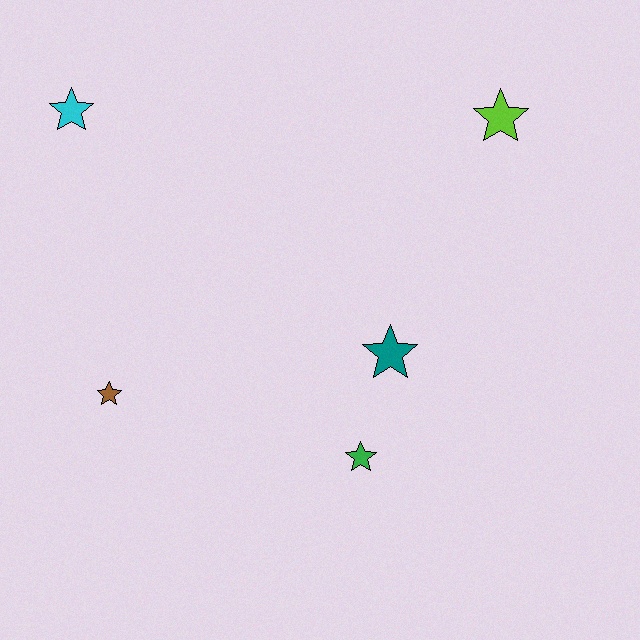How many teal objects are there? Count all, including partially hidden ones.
There is 1 teal object.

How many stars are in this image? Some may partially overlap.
There are 5 stars.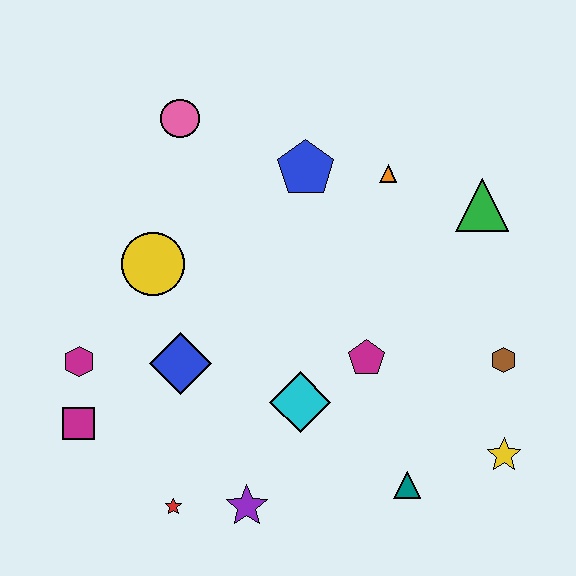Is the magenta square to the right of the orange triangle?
No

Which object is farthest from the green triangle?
The magenta square is farthest from the green triangle.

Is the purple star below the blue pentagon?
Yes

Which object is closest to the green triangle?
The orange triangle is closest to the green triangle.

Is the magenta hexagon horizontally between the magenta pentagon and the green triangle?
No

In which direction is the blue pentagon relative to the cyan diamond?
The blue pentagon is above the cyan diamond.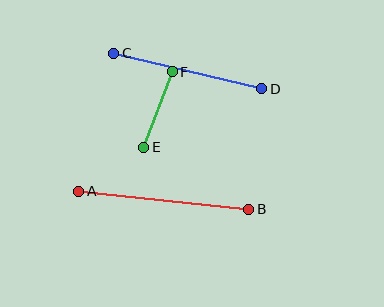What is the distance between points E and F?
The distance is approximately 81 pixels.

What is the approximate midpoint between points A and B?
The midpoint is at approximately (164, 200) pixels.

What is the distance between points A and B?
The distance is approximately 171 pixels.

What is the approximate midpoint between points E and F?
The midpoint is at approximately (158, 110) pixels.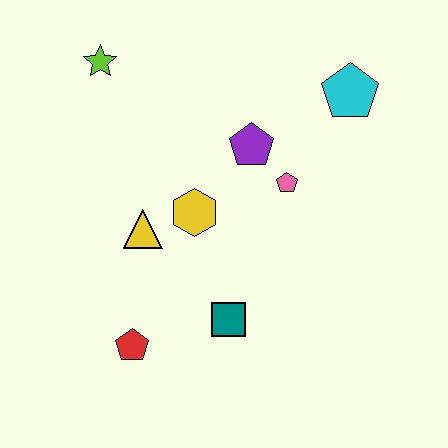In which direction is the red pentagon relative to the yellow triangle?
The red pentagon is below the yellow triangle.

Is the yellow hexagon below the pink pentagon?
Yes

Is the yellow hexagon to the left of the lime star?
No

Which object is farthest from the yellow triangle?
The cyan pentagon is farthest from the yellow triangle.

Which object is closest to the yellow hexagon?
The yellow triangle is closest to the yellow hexagon.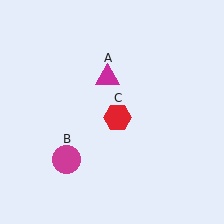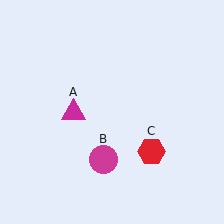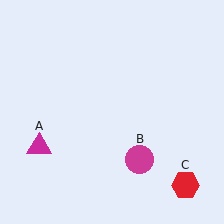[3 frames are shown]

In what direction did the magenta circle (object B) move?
The magenta circle (object B) moved right.